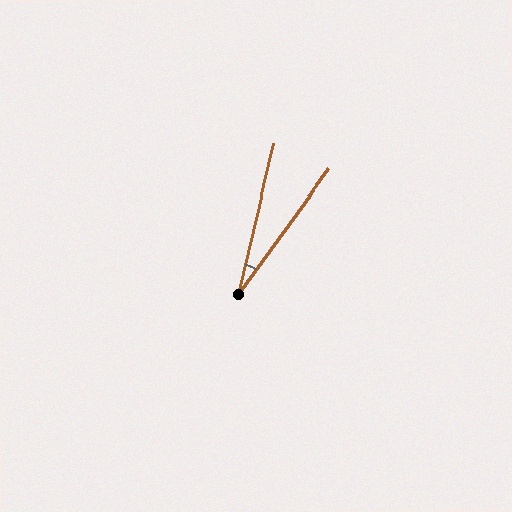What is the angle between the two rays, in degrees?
Approximately 23 degrees.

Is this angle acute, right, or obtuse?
It is acute.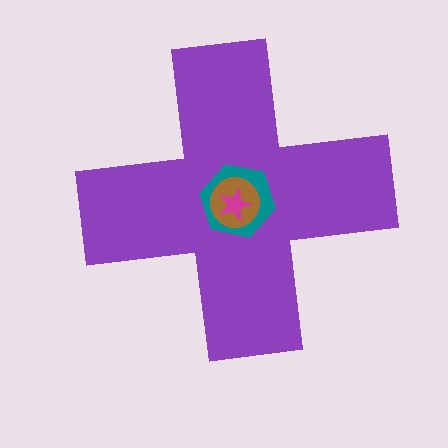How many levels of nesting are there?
4.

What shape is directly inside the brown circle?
The magenta star.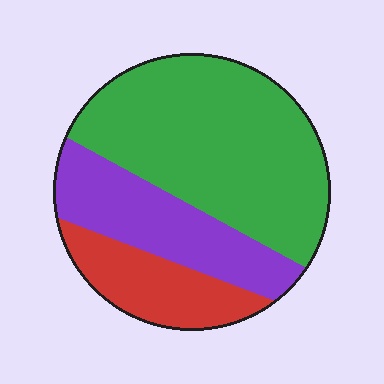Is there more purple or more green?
Green.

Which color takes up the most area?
Green, at roughly 55%.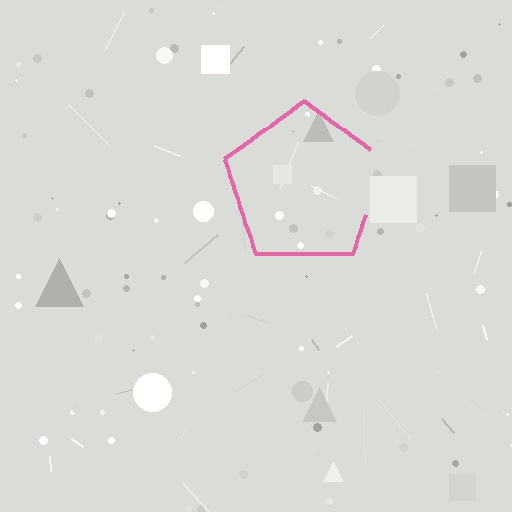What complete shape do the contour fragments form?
The contour fragments form a pentagon.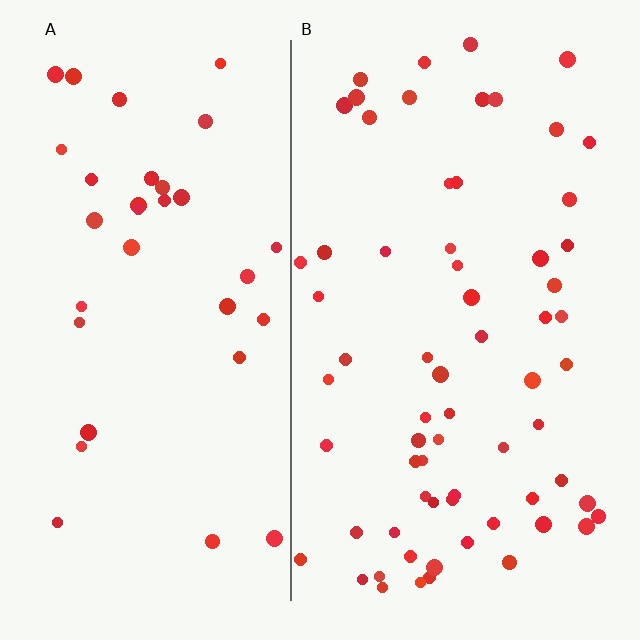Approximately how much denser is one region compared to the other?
Approximately 2.0× — region B over region A.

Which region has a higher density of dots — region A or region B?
B (the right).